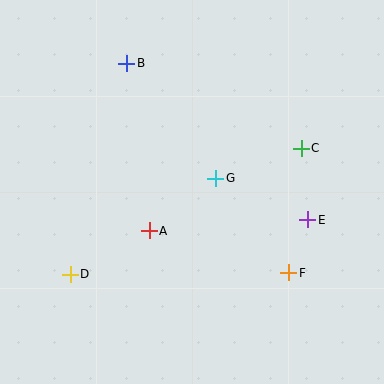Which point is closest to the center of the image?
Point G at (216, 178) is closest to the center.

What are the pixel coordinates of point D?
Point D is at (70, 274).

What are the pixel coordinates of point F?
Point F is at (289, 273).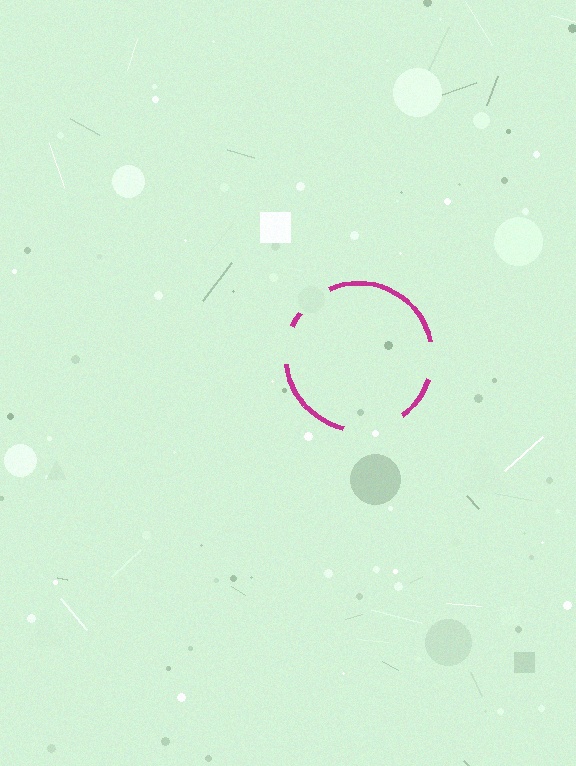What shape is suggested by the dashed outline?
The dashed outline suggests a circle.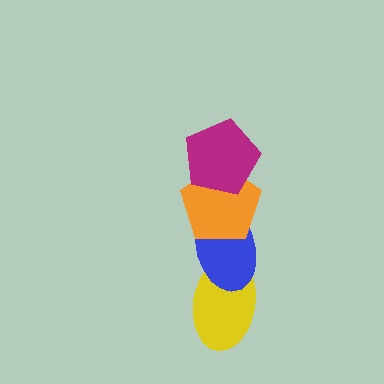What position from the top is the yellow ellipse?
The yellow ellipse is 4th from the top.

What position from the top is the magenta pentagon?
The magenta pentagon is 1st from the top.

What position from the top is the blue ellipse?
The blue ellipse is 3rd from the top.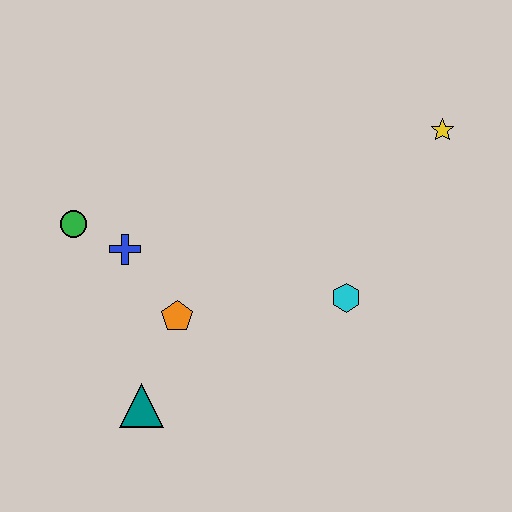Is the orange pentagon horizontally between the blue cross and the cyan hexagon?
Yes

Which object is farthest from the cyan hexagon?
The green circle is farthest from the cyan hexagon.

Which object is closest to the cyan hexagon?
The orange pentagon is closest to the cyan hexagon.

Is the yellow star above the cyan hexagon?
Yes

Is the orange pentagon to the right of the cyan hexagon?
No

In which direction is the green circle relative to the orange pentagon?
The green circle is to the left of the orange pentagon.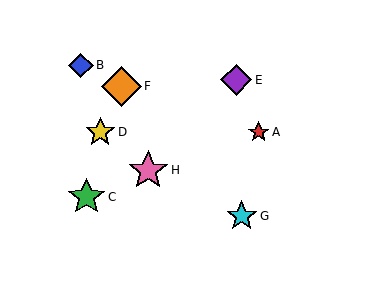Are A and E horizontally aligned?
No, A is at y≈132 and E is at y≈80.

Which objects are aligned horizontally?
Objects A, D are aligned horizontally.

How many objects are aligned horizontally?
2 objects (A, D) are aligned horizontally.